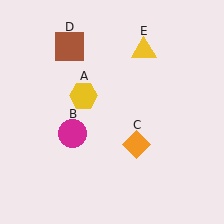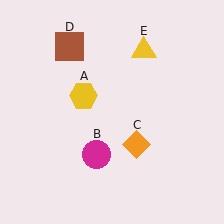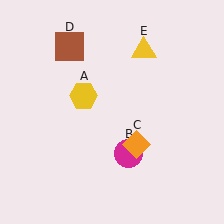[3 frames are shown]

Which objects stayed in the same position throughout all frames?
Yellow hexagon (object A) and orange diamond (object C) and brown square (object D) and yellow triangle (object E) remained stationary.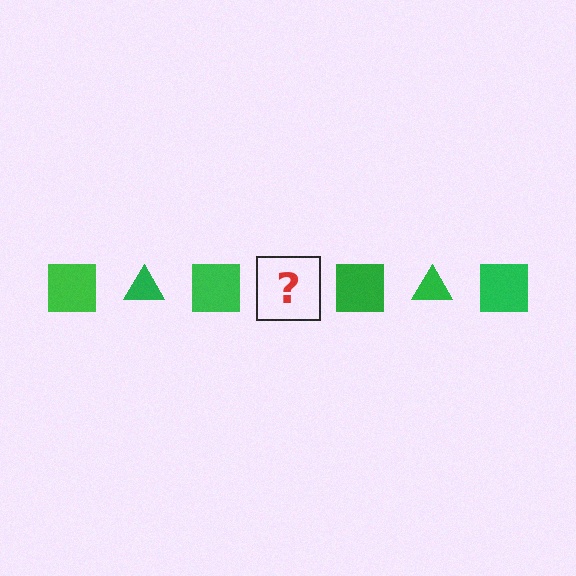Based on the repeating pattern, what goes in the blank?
The blank should be a green triangle.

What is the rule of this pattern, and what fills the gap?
The rule is that the pattern cycles through square, triangle shapes in green. The gap should be filled with a green triangle.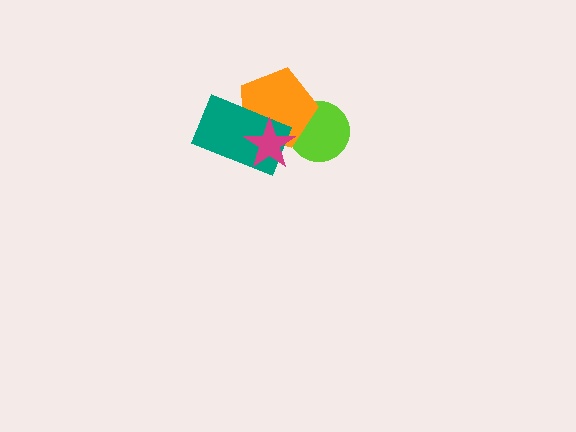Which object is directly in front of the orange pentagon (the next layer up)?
The teal rectangle is directly in front of the orange pentagon.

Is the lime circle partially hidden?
Yes, it is partially covered by another shape.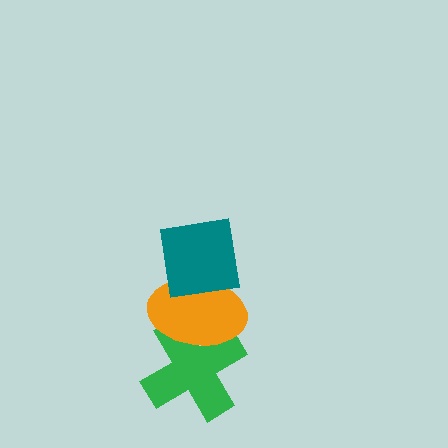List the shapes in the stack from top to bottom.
From top to bottom: the teal square, the orange ellipse, the green cross.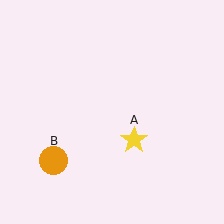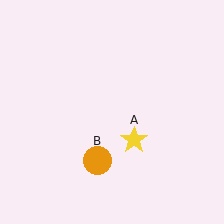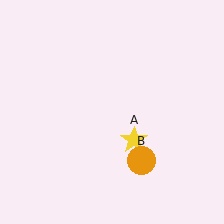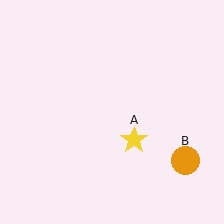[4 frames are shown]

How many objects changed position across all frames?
1 object changed position: orange circle (object B).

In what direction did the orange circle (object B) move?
The orange circle (object B) moved right.